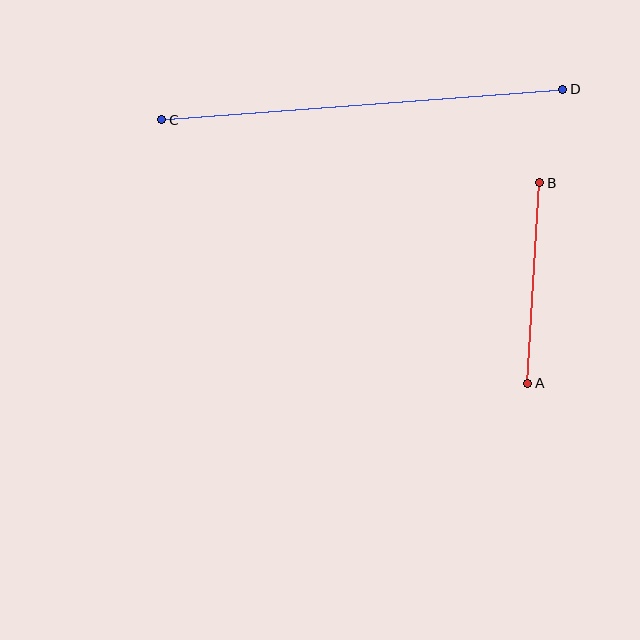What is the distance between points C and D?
The distance is approximately 402 pixels.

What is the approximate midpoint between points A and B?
The midpoint is at approximately (534, 283) pixels.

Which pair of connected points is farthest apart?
Points C and D are farthest apart.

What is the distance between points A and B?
The distance is approximately 201 pixels.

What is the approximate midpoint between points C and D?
The midpoint is at approximately (362, 104) pixels.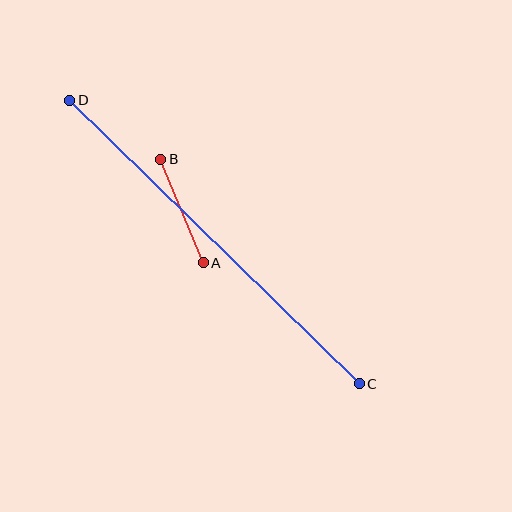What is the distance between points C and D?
The distance is approximately 405 pixels.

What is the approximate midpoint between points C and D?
The midpoint is at approximately (214, 242) pixels.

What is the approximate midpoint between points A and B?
The midpoint is at approximately (182, 211) pixels.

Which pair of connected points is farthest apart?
Points C and D are farthest apart.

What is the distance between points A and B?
The distance is approximately 112 pixels.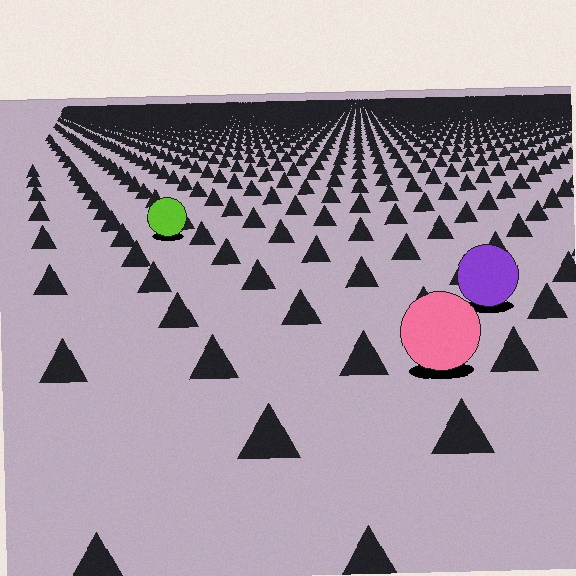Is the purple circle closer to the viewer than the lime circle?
Yes. The purple circle is closer — you can tell from the texture gradient: the ground texture is coarser near it.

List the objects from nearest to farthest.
From nearest to farthest: the pink circle, the purple circle, the lime circle.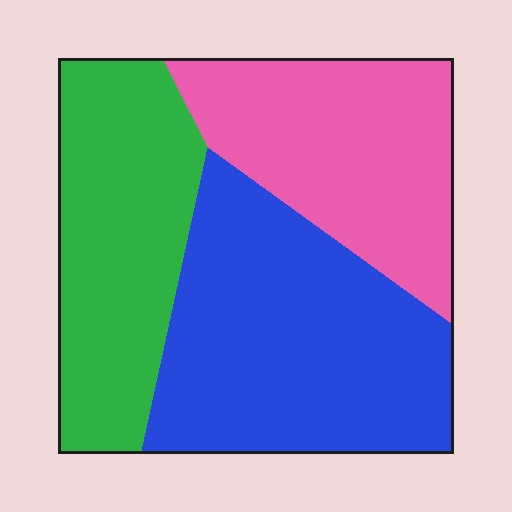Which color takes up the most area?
Blue, at roughly 40%.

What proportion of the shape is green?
Green covers 30% of the shape.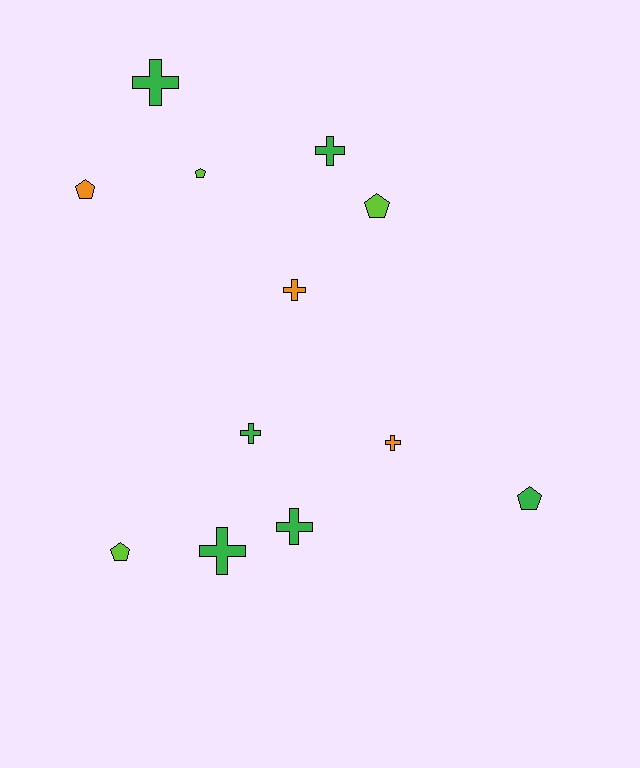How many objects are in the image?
There are 12 objects.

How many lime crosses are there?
There are no lime crosses.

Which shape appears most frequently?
Cross, with 7 objects.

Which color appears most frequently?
Green, with 6 objects.